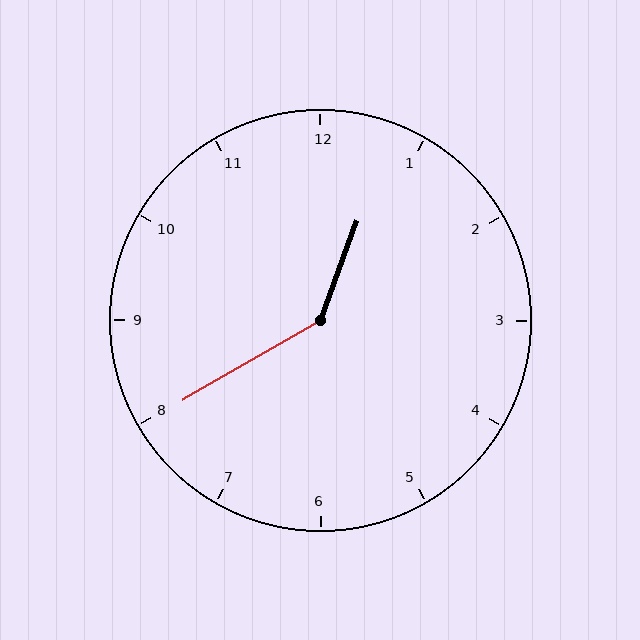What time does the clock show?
12:40.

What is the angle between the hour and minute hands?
Approximately 140 degrees.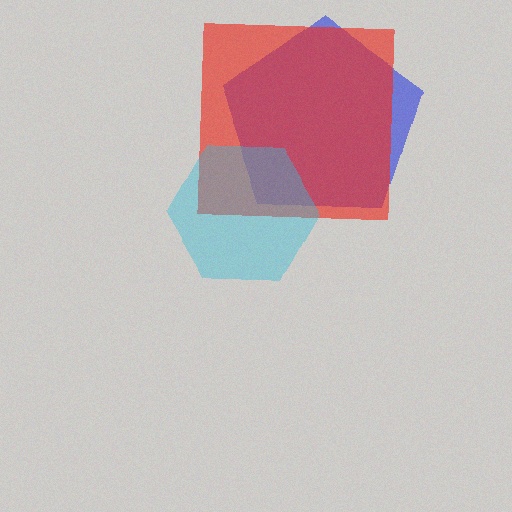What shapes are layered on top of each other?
The layered shapes are: a blue pentagon, a red square, a cyan hexagon.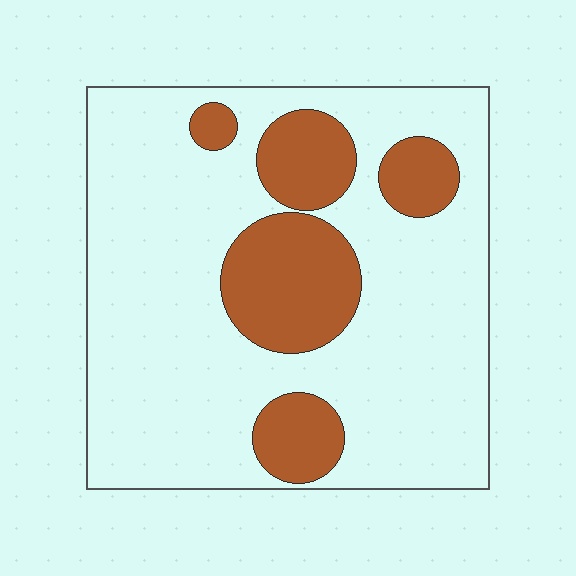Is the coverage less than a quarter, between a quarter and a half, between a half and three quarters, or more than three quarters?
Less than a quarter.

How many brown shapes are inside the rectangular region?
5.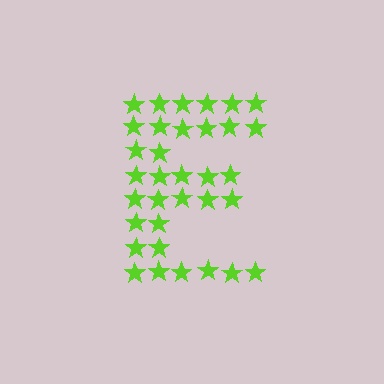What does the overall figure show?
The overall figure shows the letter E.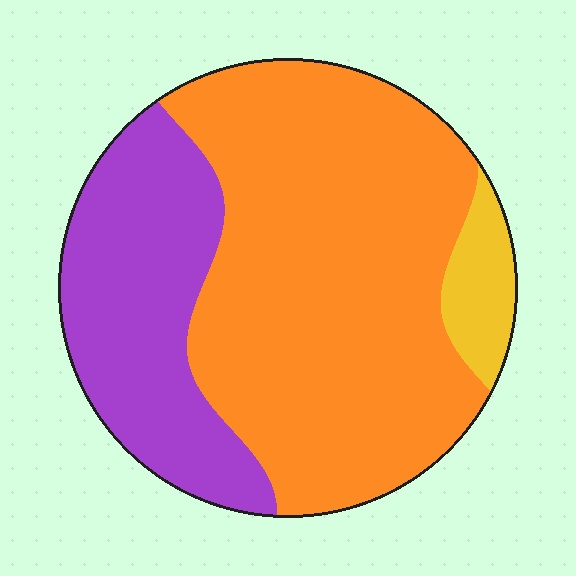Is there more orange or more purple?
Orange.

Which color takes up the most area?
Orange, at roughly 65%.